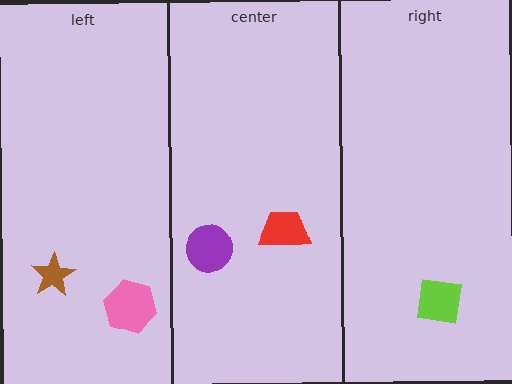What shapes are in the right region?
The lime square.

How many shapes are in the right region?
1.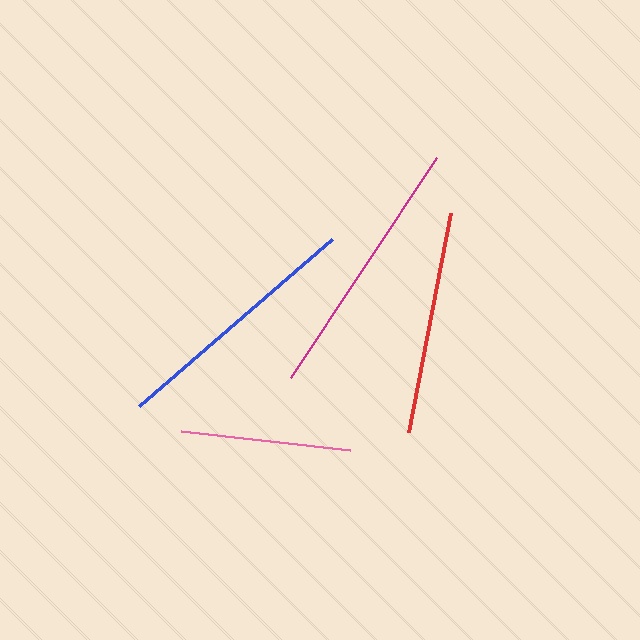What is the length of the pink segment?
The pink segment is approximately 171 pixels long.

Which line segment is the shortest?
The pink line is the shortest at approximately 171 pixels.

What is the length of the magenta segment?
The magenta segment is approximately 264 pixels long.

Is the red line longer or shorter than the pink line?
The red line is longer than the pink line.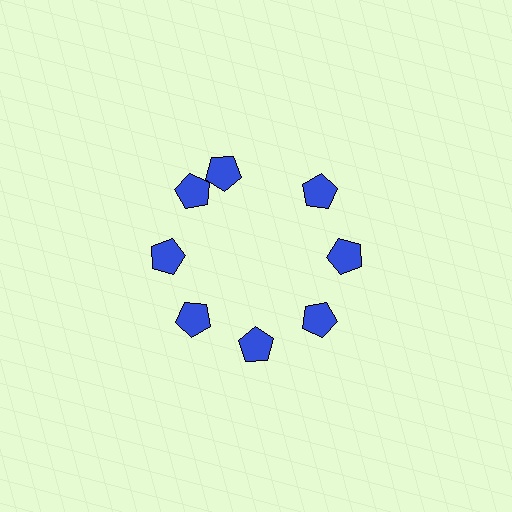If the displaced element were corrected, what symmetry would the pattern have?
It would have 8-fold rotational symmetry — the pattern would map onto itself every 45 degrees.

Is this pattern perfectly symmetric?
No. The 8 blue pentagons are arranged in a ring, but one element near the 12 o'clock position is rotated out of alignment along the ring, breaking the 8-fold rotational symmetry.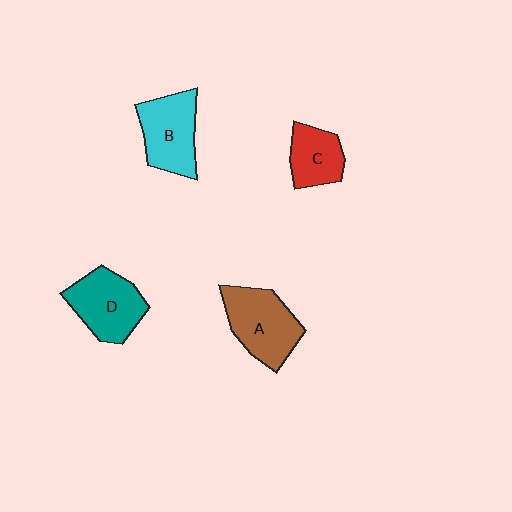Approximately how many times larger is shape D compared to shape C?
Approximately 1.4 times.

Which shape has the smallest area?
Shape C (red).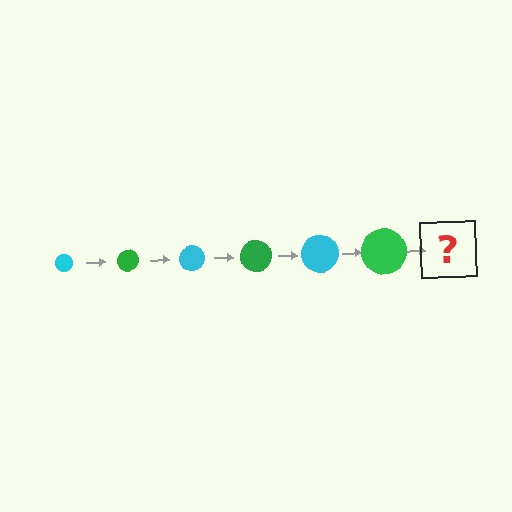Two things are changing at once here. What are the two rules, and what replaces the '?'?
The two rules are that the circle grows larger each step and the color cycles through cyan and green. The '?' should be a cyan circle, larger than the previous one.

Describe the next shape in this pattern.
It should be a cyan circle, larger than the previous one.